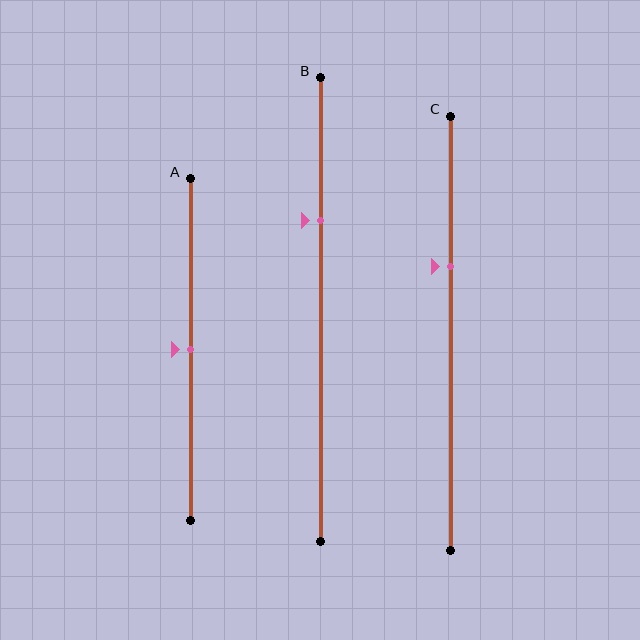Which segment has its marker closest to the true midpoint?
Segment A has its marker closest to the true midpoint.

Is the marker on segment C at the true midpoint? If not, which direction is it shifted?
No, the marker on segment C is shifted upward by about 15% of the segment length.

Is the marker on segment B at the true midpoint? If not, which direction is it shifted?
No, the marker on segment B is shifted upward by about 19% of the segment length.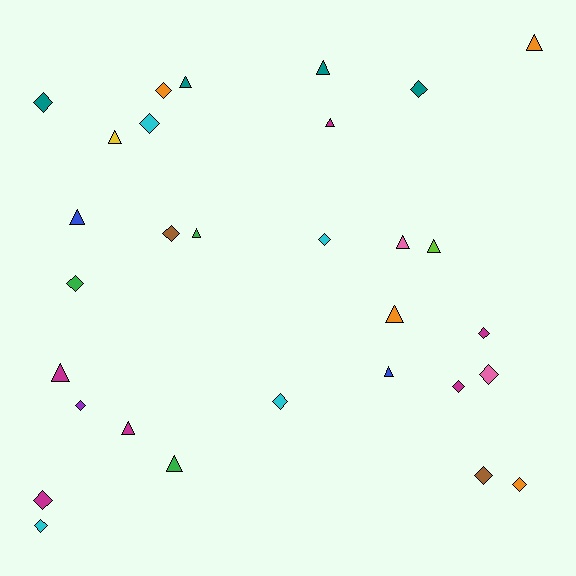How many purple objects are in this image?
There is 1 purple object.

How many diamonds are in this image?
There are 16 diamonds.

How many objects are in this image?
There are 30 objects.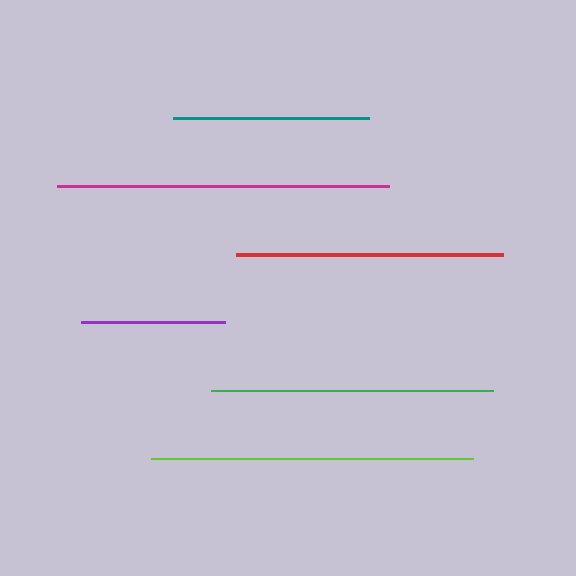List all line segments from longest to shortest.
From longest to shortest: magenta, lime, green, red, teal, purple.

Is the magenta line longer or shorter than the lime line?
The magenta line is longer than the lime line.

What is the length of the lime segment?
The lime segment is approximately 322 pixels long.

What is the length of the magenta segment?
The magenta segment is approximately 332 pixels long.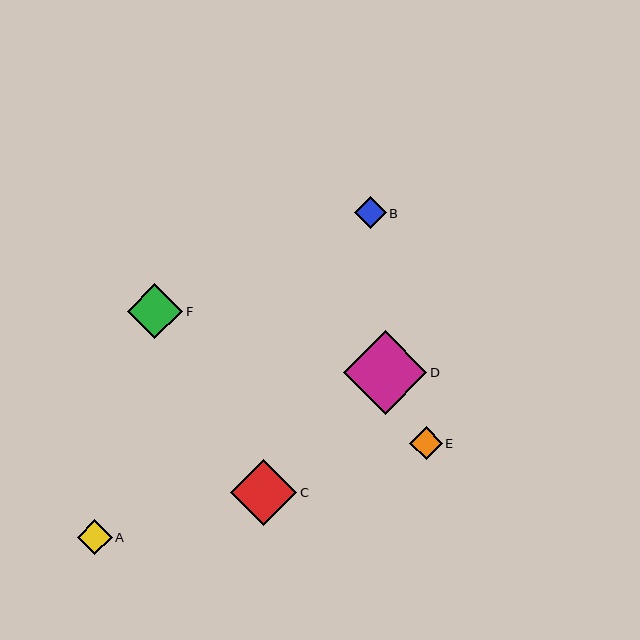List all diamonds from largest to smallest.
From largest to smallest: D, C, F, A, E, B.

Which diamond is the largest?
Diamond D is the largest with a size of approximately 84 pixels.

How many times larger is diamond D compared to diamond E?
Diamond D is approximately 2.6 times the size of diamond E.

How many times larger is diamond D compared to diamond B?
Diamond D is approximately 2.6 times the size of diamond B.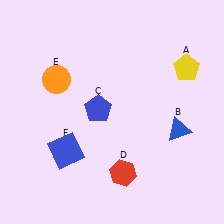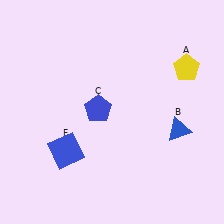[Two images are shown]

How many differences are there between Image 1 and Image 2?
There are 2 differences between the two images.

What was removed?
The red hexagon (D), the orange circle (E) were removed in Image 2.